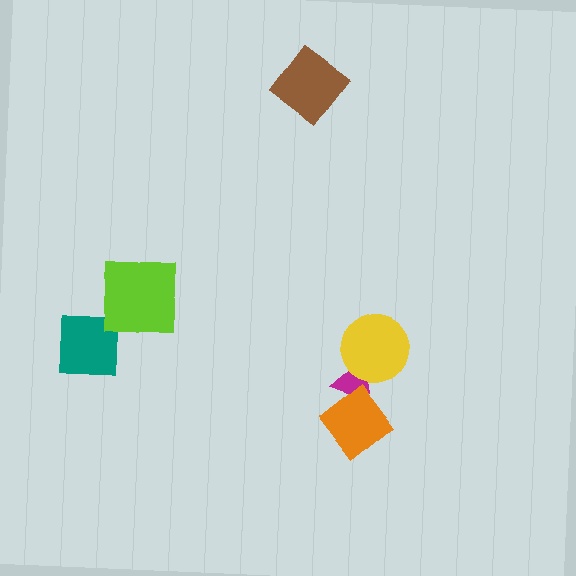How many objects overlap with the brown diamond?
0 objects overlap with the brown diamond.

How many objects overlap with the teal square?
0 objects overlap with the teal square.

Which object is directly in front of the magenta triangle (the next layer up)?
The orange diamond is directly in front of the magenta triangle.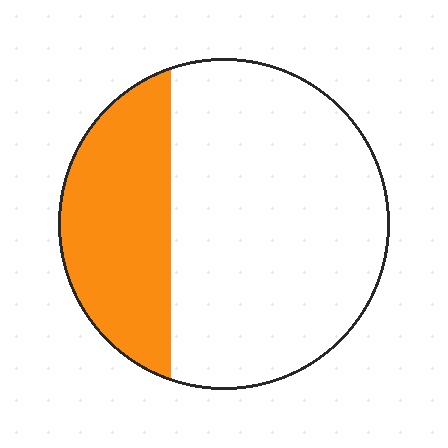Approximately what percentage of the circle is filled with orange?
Approximately 30%.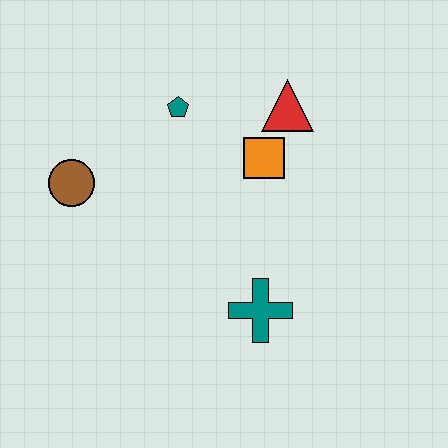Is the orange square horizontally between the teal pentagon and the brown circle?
No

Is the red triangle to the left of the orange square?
No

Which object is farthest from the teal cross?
The brown circle is farthest from the teal cross.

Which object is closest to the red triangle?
The orange square is closest to the red triangle.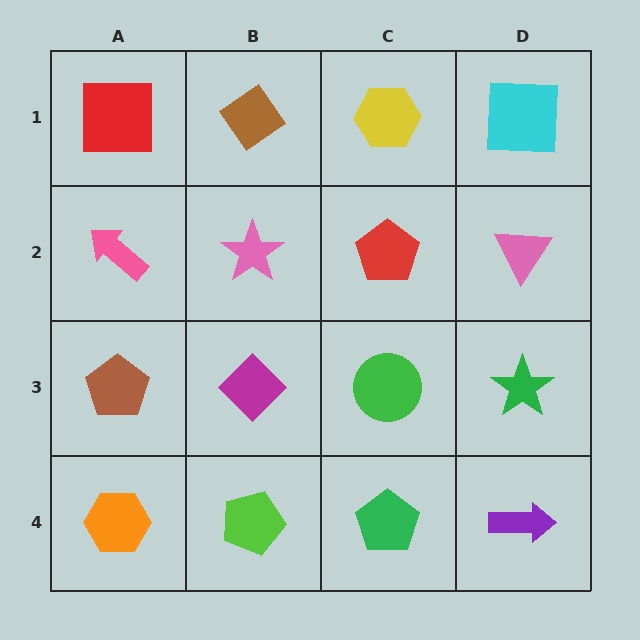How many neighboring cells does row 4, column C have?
3.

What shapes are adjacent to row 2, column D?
A cyan square (row 1, column D), a green star (row 3, column D), a red pentagon (row 2, column C).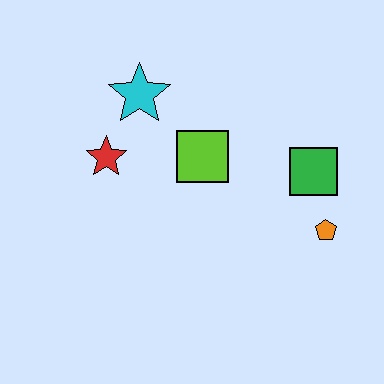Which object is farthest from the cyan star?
The orange pentagon is farthest from the cyan star.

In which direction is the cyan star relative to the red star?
The cyan star is above the red star.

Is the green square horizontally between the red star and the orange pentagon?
Yes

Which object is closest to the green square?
The orange pentagon is closest to the green square.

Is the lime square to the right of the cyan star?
Yes